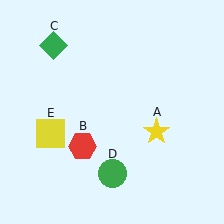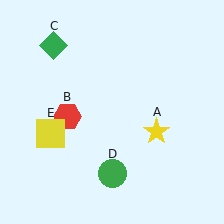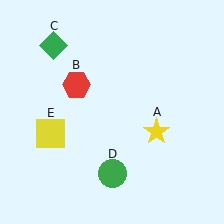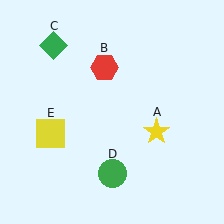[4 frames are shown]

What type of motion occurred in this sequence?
The red hexagon (object B) rotated clockwise around the center of the scene.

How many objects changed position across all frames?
1 object changed position: red hexagon (object B).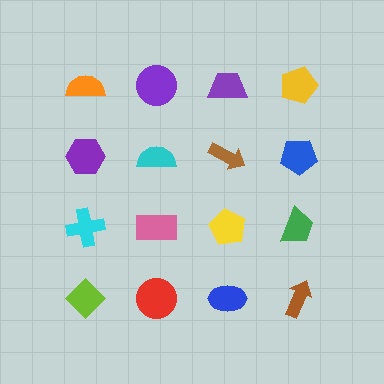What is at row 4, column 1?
A lime diamond.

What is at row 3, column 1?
A cyan cross.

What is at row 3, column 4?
A green trapezoid.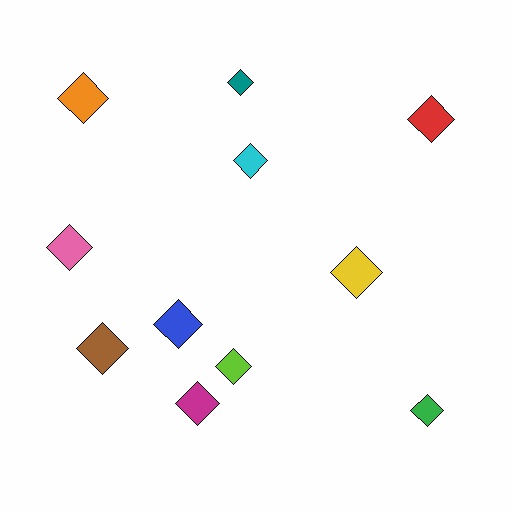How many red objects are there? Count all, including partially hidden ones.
There is 1 red object.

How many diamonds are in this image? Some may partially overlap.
There are 11 diamonds.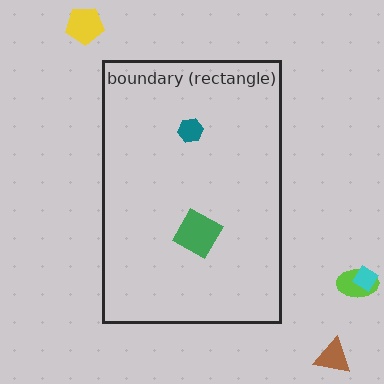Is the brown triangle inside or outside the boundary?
Outside.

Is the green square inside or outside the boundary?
Inside.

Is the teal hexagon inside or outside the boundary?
Inside.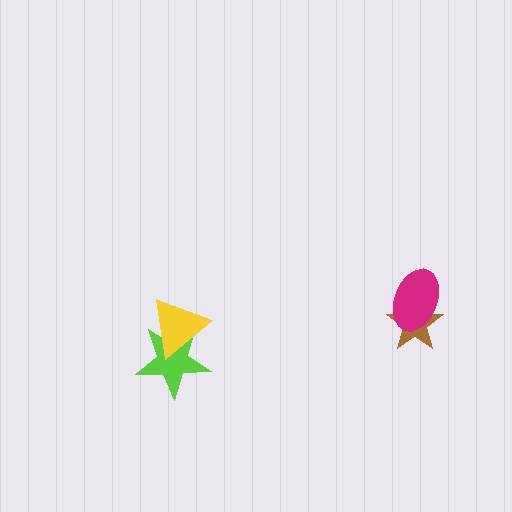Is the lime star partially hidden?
Yes, it is partially covered by another shape.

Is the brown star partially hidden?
Yes, it is partially covered by another shape.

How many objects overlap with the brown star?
1 object overlaps with the brown star.